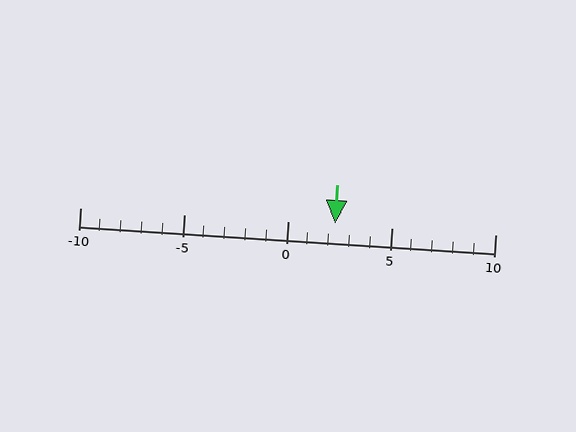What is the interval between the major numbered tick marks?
The major tick marks are spaced 5 units apart.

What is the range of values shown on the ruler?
The ruler shows values from -10 to 10.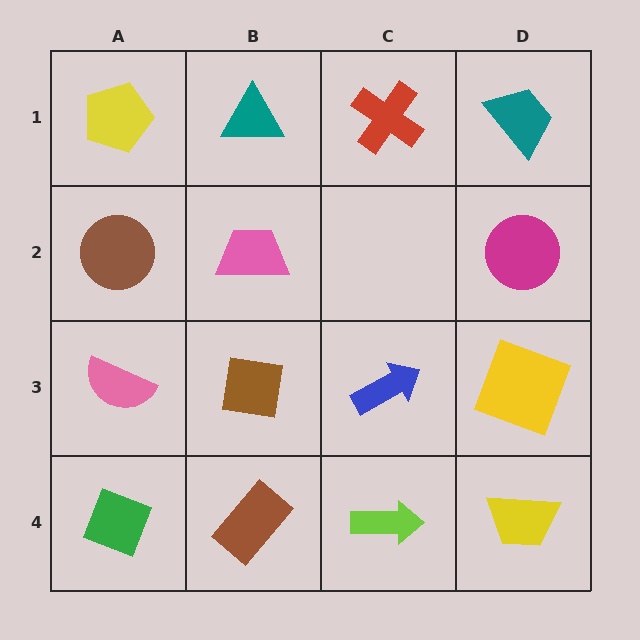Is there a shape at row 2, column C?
No, that cell is empty.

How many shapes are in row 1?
4 shapes.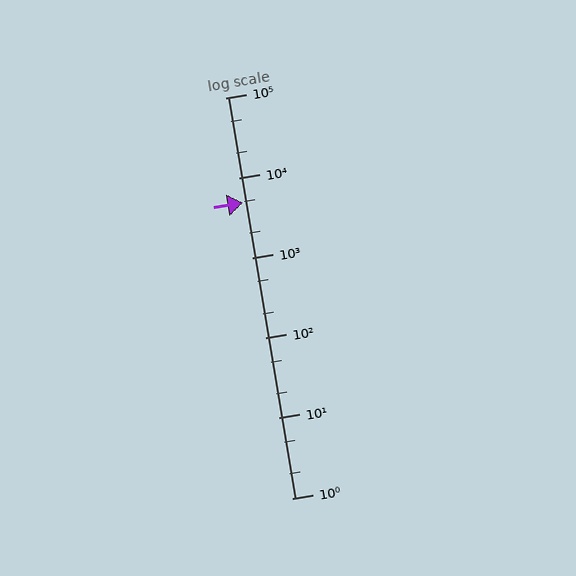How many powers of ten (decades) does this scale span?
The scale spans 5 decades, from 1 to 100000.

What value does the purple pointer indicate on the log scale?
The pointer indicates approximately 4900.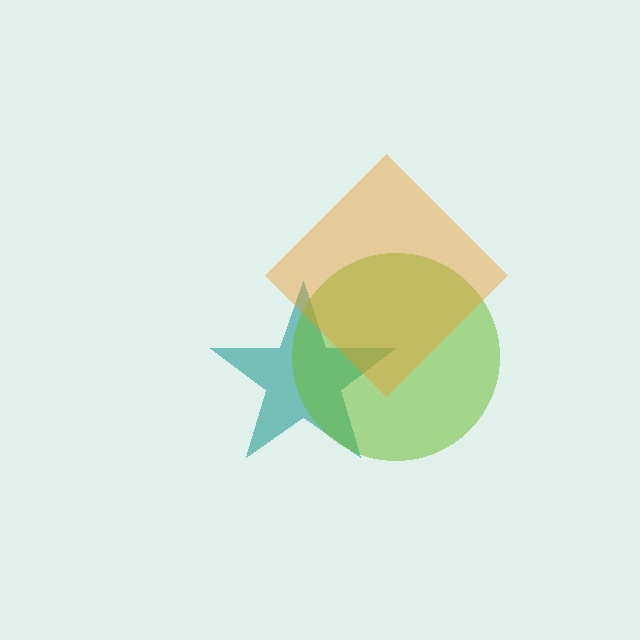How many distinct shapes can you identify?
There are 3 distinct shapes: a teal star, a lime circle, an orange diamond.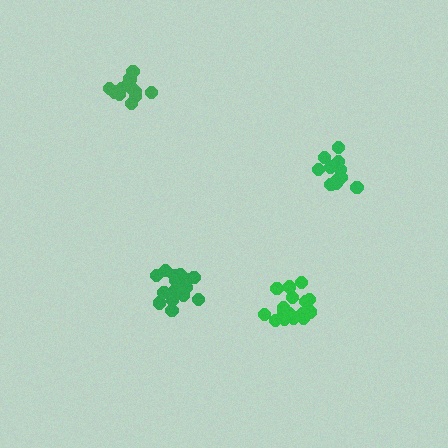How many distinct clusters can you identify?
There are 4 distinct clusters.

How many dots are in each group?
Group 1: 14 dots, Group 2: 13 dots, Group 3: 19 dots, Group 4: 18 dots (64 total).